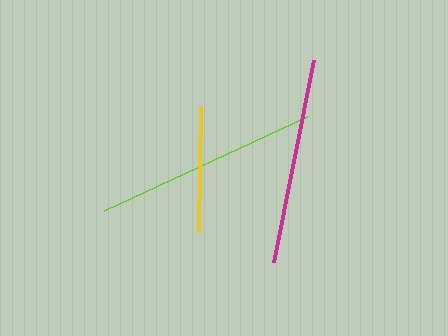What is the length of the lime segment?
The lime segment is approximately 224 pixels long.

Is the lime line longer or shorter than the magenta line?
The lime line is longer than the magenta line.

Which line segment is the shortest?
The yellow line is the shortest at approximately 125 pixels.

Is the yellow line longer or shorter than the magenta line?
The magenta line is longer than the yellow line.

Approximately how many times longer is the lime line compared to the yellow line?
The lime line is approximately 1.8 times the length of the yellow line.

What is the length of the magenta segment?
The magenta segment is approximately 205 pixels long.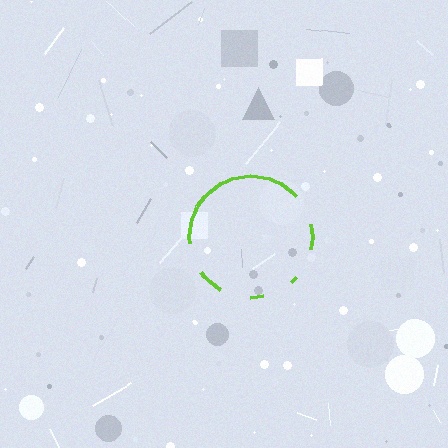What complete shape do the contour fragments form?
The contour fragments form a circle.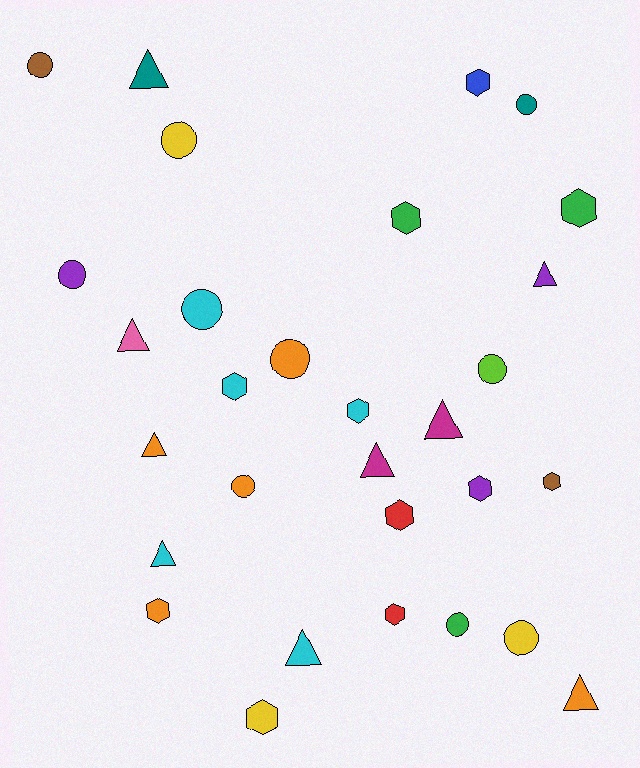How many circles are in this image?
There are 10 circles.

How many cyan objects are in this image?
There are 5 cyan objects.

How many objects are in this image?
There are 30 objects.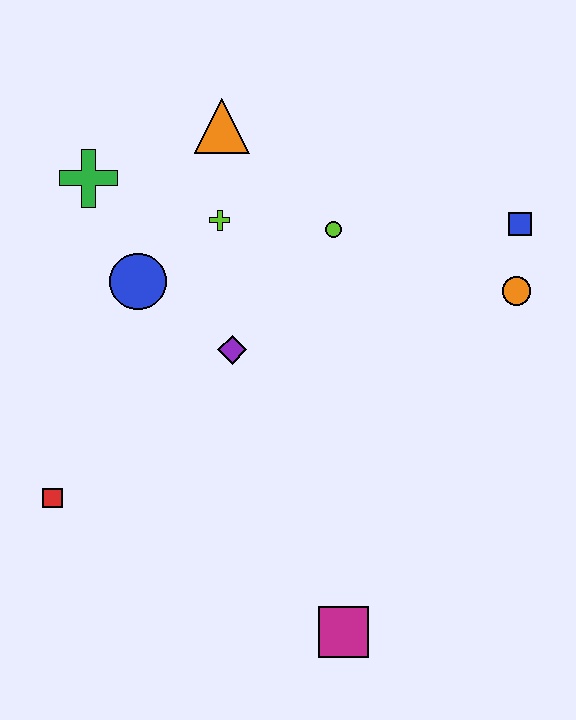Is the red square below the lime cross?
Yes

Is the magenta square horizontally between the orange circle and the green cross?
Yes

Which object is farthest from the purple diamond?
The blue square is farthest from the purple diamond.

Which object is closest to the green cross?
The blue circle is closest to the green cross.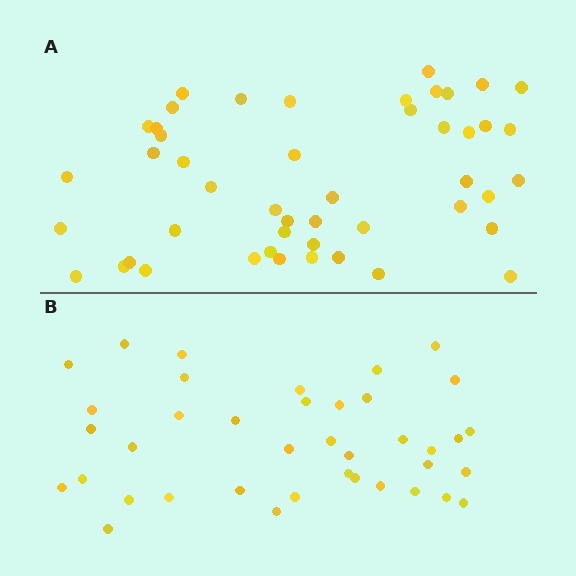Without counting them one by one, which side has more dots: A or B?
Region A (the top region) has more dots.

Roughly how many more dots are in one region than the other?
Region A has roughly 8 or so more dots than region B.